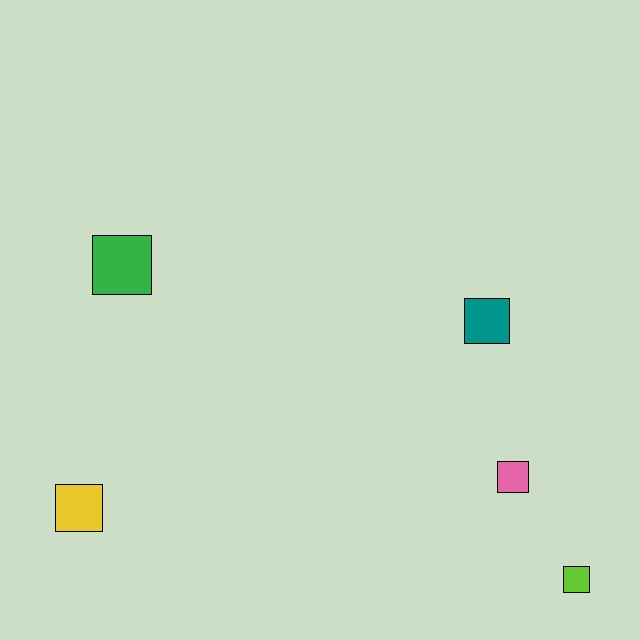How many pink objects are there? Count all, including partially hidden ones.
There is 1 pink object.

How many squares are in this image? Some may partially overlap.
There are 5 squares.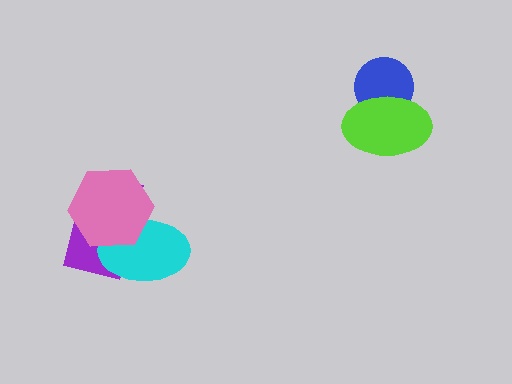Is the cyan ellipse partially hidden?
Yes, it is partially covered by another shape.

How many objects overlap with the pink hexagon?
2 objects overlap with the pink hexagon.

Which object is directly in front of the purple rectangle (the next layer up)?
The cyan ellipse is directly in front of the purple rectangle.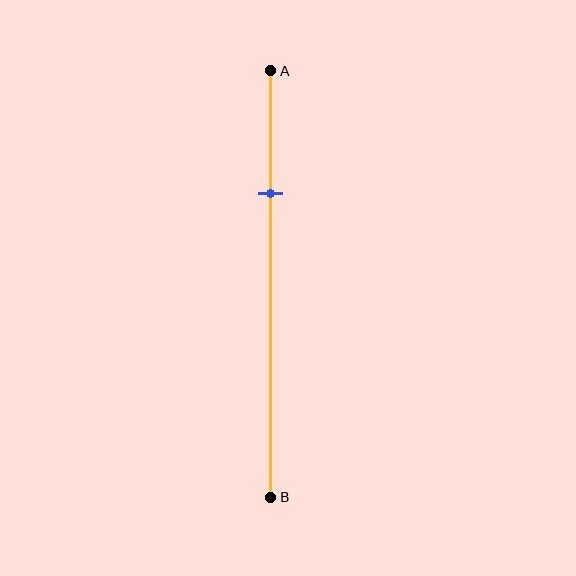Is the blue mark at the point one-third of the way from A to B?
No, the mark is at about 30% from A, not at the 33% one-third point.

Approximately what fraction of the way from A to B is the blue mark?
The blue mark is approximately 30% of the way from A to B.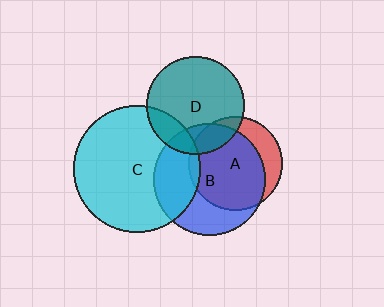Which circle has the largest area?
Circle C (cyan).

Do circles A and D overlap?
Yes.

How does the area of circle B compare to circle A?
Approximately 1.4 times.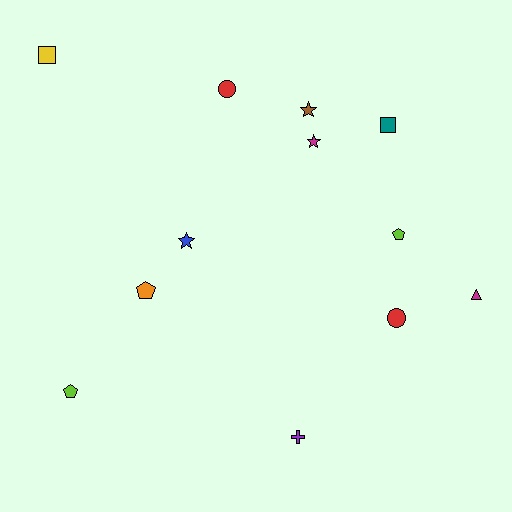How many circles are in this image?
There are 2 circles.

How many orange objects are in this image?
There is 1 orange object.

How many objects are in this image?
There are 12 objects.